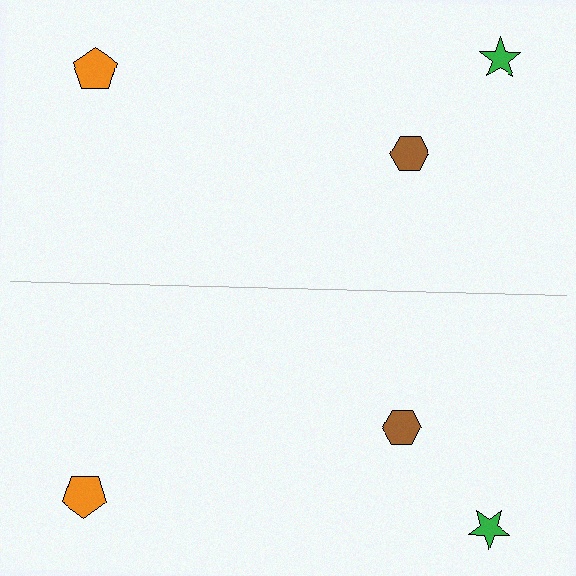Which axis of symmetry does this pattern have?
The pattern has a horizontal axis of symmetry running through the center of the image.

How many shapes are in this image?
There are 6 shapes in this image.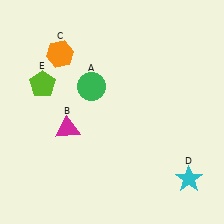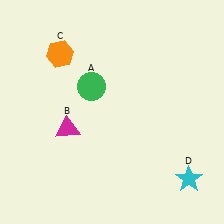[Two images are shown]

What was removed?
The lime pentagon (E) was removed in Image 2.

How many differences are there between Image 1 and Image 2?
There is 1 difference between the two images.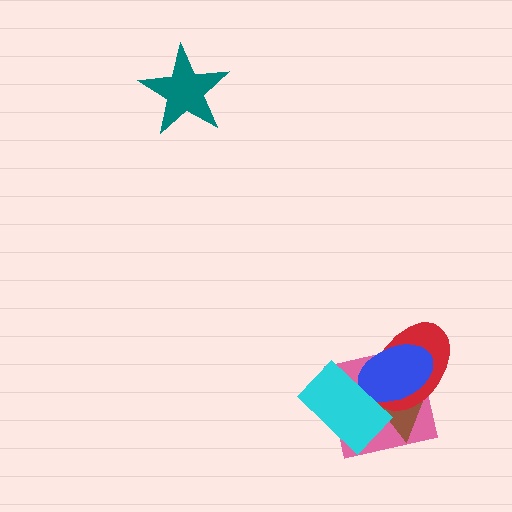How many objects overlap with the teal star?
0 objects overlap with the teal star.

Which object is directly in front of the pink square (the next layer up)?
The brown triangle is directly in front of the pink square.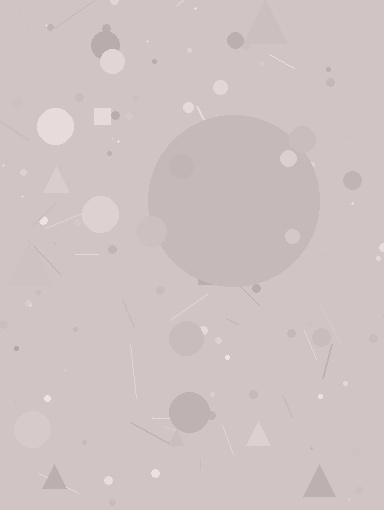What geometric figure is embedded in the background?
A circle is embedded in the background.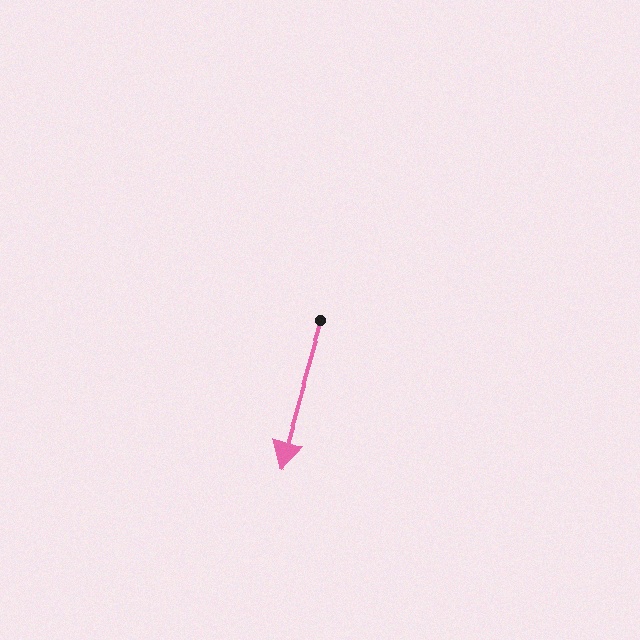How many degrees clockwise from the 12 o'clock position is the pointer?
Approximately 196 degrees.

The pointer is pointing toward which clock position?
Roughly 7 o'clock.